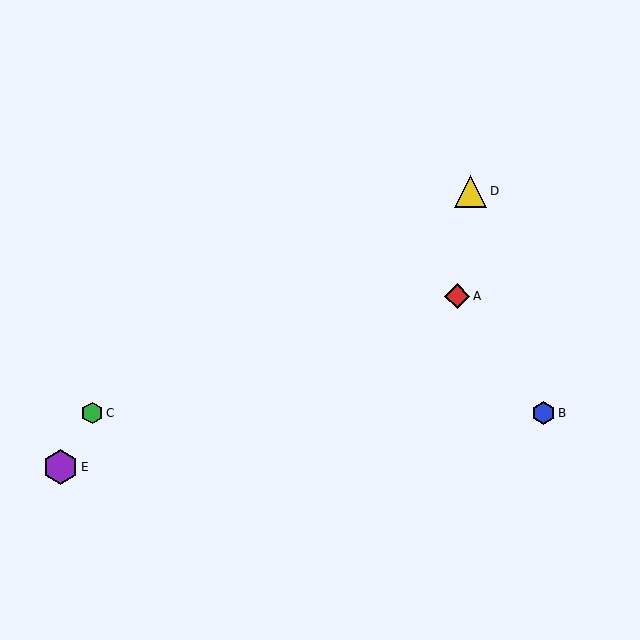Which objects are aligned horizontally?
Objects B, C are aligned horizontally.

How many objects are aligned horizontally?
2 objects (B, C) are aligned horizontally.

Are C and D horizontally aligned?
No, C is at y≈413 and D is at y≈191.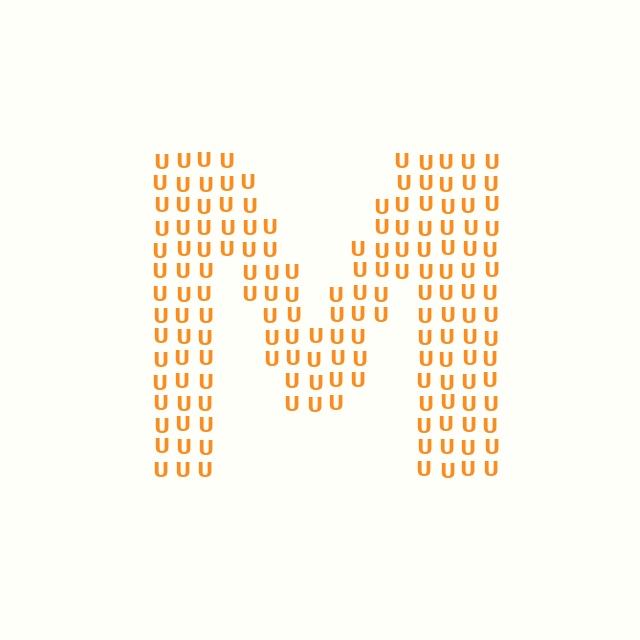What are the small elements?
The small elements are letter U's.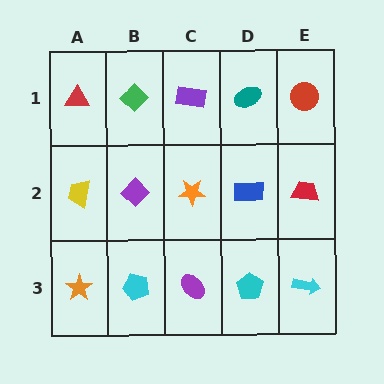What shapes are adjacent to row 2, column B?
A green diamond (row 1, column B), a cyan pentagon (row 3, column B), a yellow trapezoid (row 2, column A), an orange star (row 2, column C).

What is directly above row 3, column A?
A yellow trapezoid.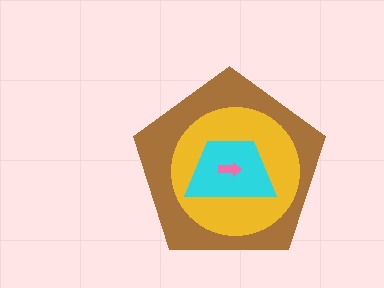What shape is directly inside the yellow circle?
The cyan trapezoid.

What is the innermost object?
The pink arrow.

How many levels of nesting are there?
4.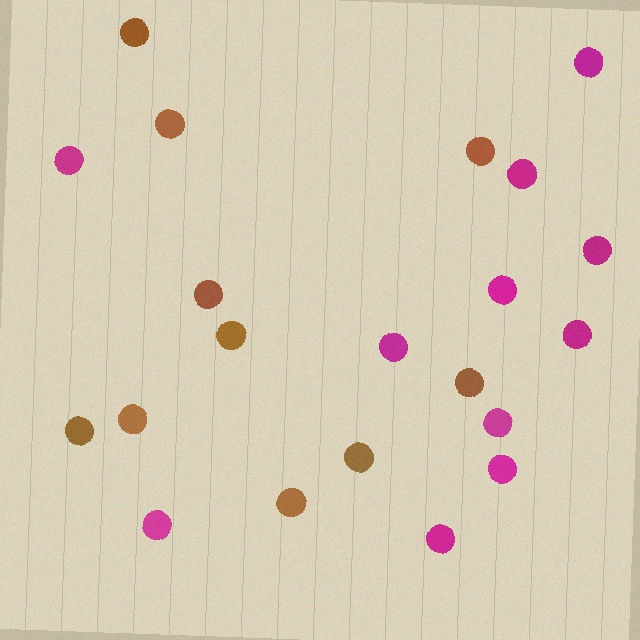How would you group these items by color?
There are 2 groups: one group of magenta circles (11) and one group of brown circles (10).